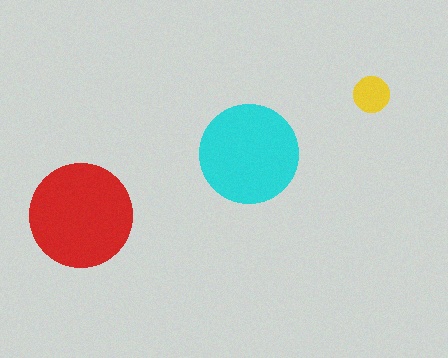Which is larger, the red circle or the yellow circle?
The red one.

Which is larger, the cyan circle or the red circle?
The red one.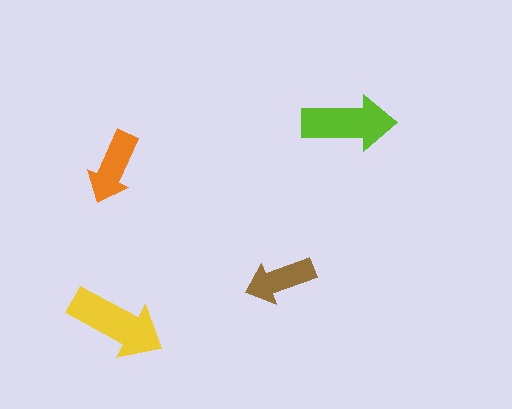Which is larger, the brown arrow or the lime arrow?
The lime one.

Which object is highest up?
The lime arrow is topmost.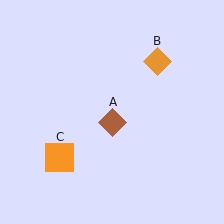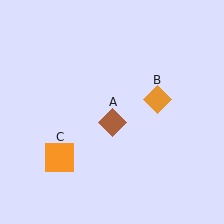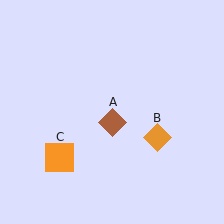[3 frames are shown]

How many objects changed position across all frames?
1 object changed position: orange diamond (object B).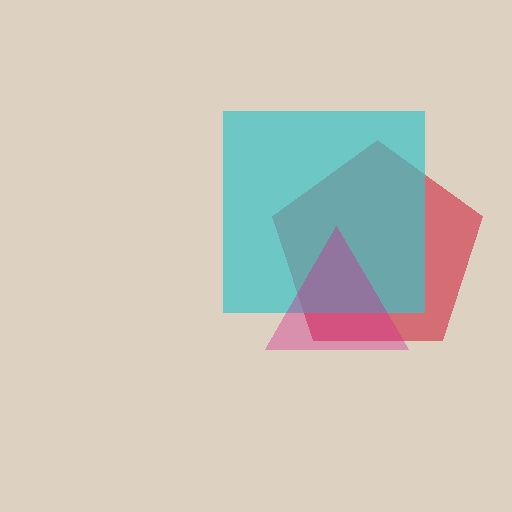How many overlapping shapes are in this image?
There are 3 overlapping shapes in the image.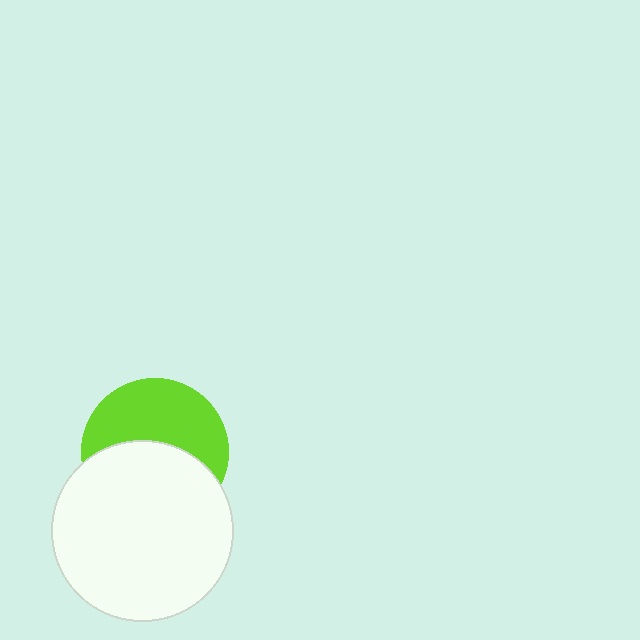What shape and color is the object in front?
The object in front is a white circle.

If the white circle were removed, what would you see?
You would see the complete lime circle.